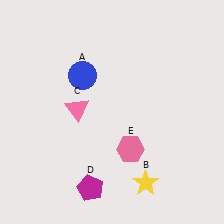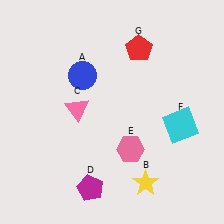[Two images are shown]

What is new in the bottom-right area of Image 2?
A cyan square (F) was added in the bottom-right area of Image 2.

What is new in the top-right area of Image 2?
A red pentagon (G) was added in the top-right area of Image 2.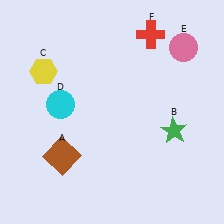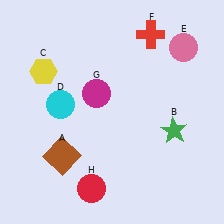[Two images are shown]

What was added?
A magenta circle (G), a red circle (H) were added in Image 2.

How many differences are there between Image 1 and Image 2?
There are 2 differences between the two images.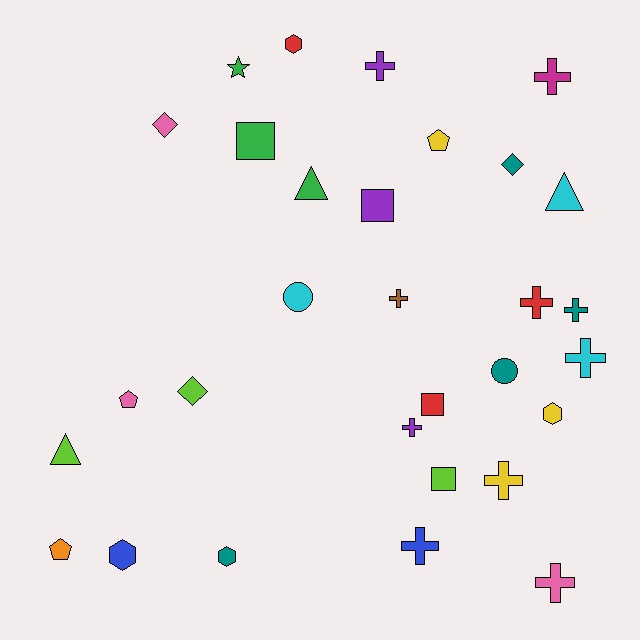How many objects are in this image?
There are 30 objects.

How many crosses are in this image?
There are 10 crosses.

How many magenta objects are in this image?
There is 1 magenta object.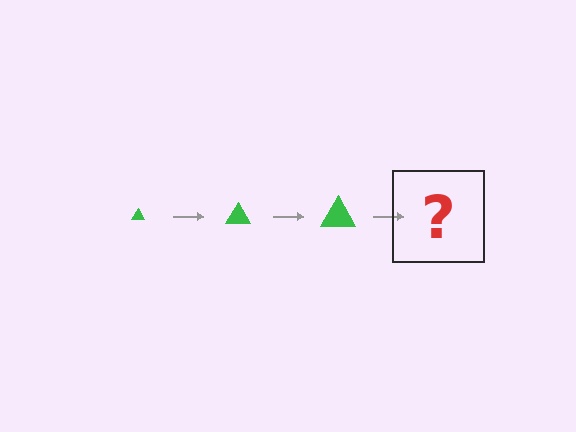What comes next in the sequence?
The next element should be a green triangle, larger than the previous one.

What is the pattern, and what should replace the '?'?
The pattern is that the triangle gets progressively larger each step. The '?' should be a green triangle, larger than the previous one.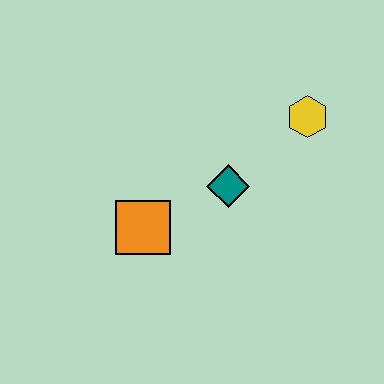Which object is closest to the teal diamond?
The orange square is closest to the teal diamond.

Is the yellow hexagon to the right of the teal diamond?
Yes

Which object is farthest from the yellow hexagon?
The orange square is farthest from the yellow hexagon.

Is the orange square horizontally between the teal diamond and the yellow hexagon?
No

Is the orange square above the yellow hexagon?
No